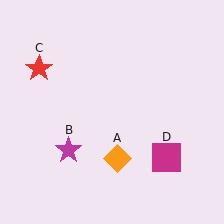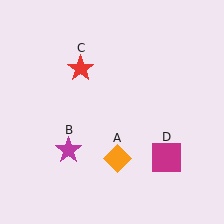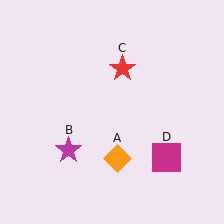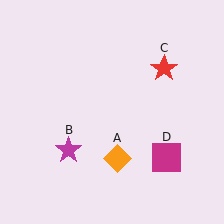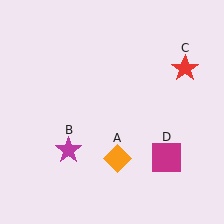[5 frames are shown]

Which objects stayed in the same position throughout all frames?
Orange diamond (object A) and magenta star (object B) and magenta square (object D) remained stationary.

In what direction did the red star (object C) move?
The red star (object C) moved right.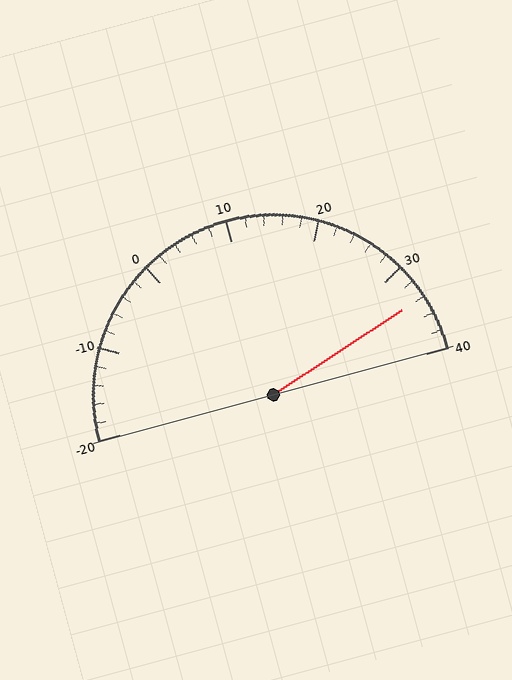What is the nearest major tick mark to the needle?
The nearest major tick mark is 30.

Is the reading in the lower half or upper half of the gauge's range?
The reading is in the upper half of the range (-20 to 40).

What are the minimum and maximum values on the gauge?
The gauge ranges from -20 to 40.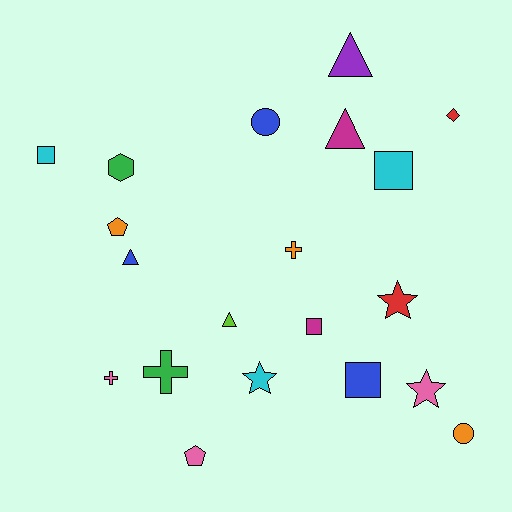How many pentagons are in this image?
There are 2 pentagons.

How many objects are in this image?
There are 20 objects.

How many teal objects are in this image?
There are no teal objects.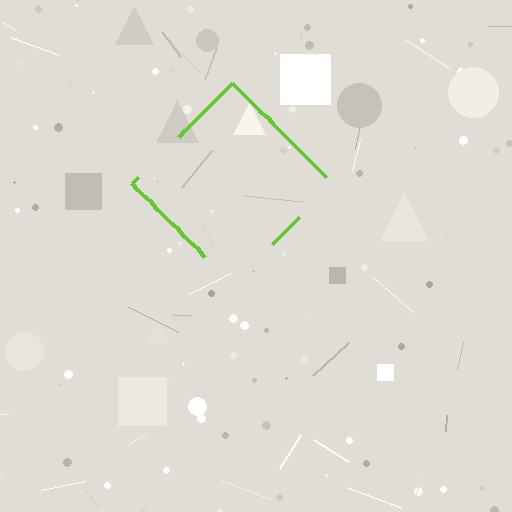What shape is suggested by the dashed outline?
The dashed outline suggests a diamond.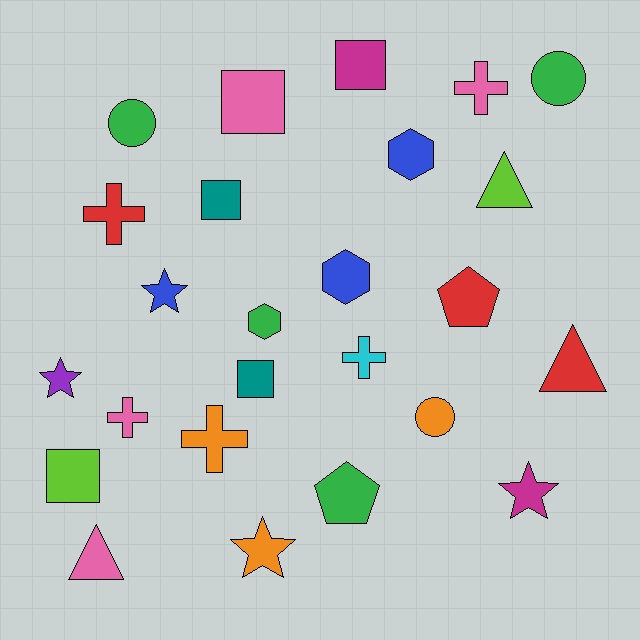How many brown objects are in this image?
There are no brown objects.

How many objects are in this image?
There are 25 objects.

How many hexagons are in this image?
There are 3 hexagons.